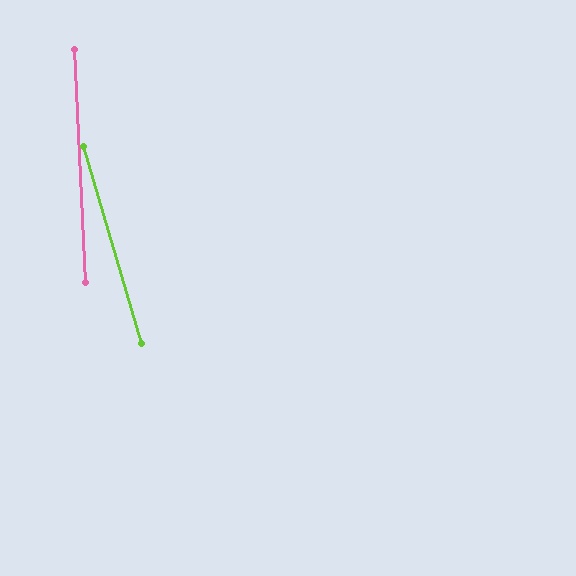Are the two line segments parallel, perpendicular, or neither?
Neither parallel nor perpendicular — they differ by about 14°.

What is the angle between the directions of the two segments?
Approximately 14 degrees.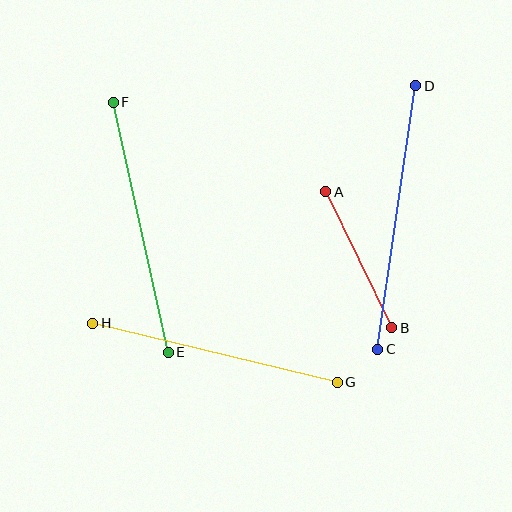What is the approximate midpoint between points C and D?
The midpoint is at approximately (397, 218) pixels.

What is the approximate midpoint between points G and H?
The midpoint is at approximately (215, 353) pixels.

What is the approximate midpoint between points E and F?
The midpoint is at approximately (141, 227) pixels.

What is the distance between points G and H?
The distance is approximately 252 pixels.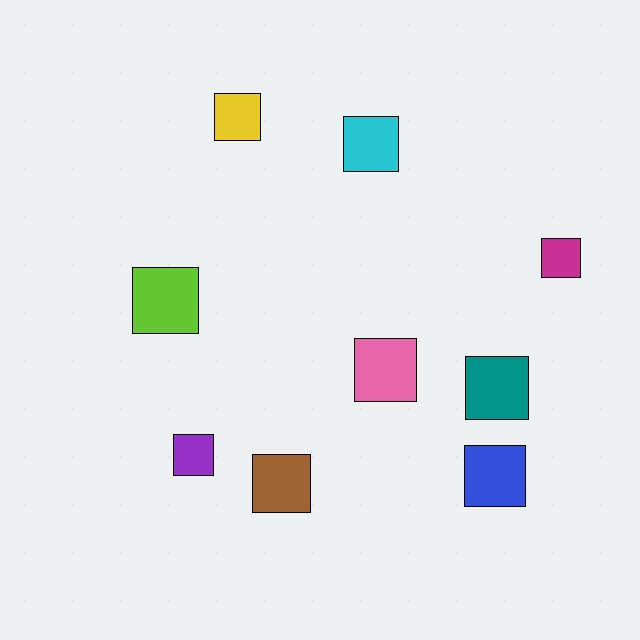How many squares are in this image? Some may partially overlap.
There are 9 squares.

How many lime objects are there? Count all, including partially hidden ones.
There is 1 lime object.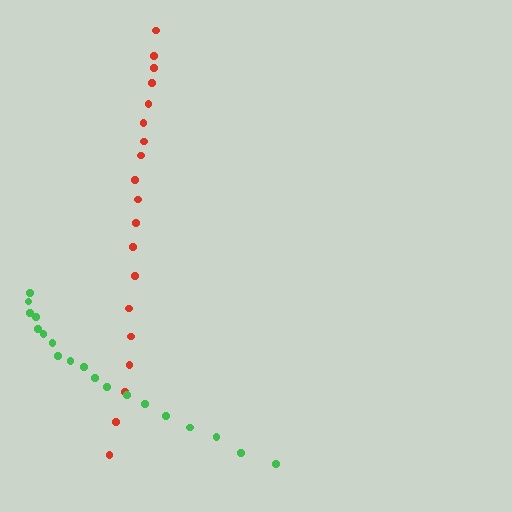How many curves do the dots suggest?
There are 2 distinct paths.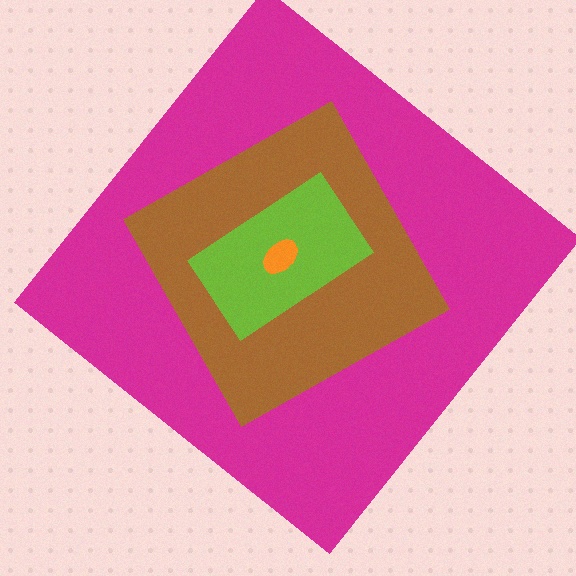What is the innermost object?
The orange ellipse.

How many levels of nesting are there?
4.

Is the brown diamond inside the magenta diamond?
Yes.